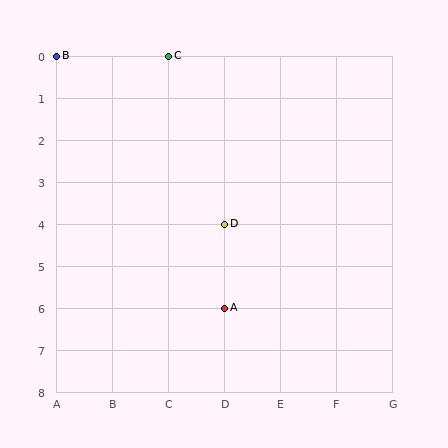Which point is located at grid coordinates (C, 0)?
Point C is at (C, 0).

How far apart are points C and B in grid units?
Points C and B are 2 columns apart.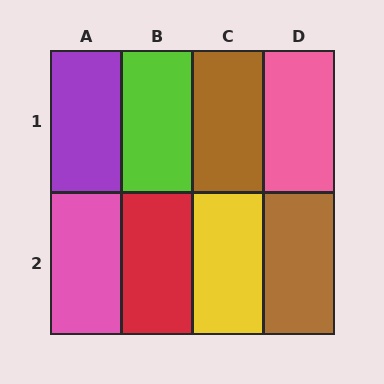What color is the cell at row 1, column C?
Brown.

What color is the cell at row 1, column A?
Purple.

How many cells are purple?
1 cell is purple.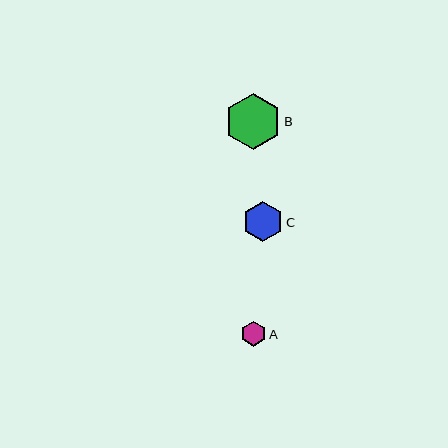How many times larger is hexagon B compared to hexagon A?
Hexagon B is approximately 2.2 times the size of hexagon A.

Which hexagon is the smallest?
Hexagon A is the smallest with a size of approximately 25 pixels.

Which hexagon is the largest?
Hexagon B is the largest with a size of approximately 56 pixels.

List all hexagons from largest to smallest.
From largest to smallest: B, C, A.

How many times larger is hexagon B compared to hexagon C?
Hexagon B is approximately 1.4 times the size of hexagon C.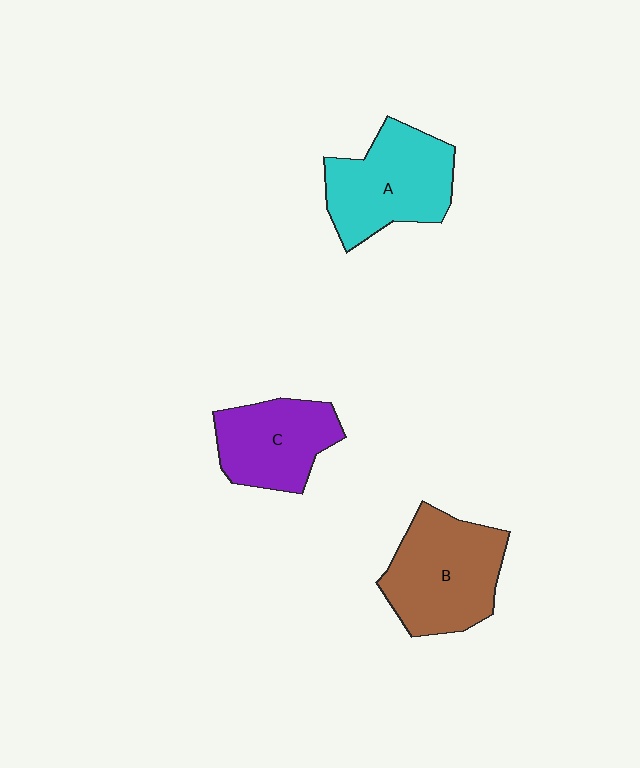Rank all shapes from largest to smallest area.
From largest to smallest: B (brown), A (cyan), C (purple).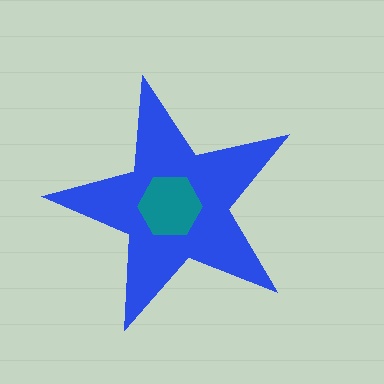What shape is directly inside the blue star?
The teal hexagon.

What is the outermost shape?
The blue star.